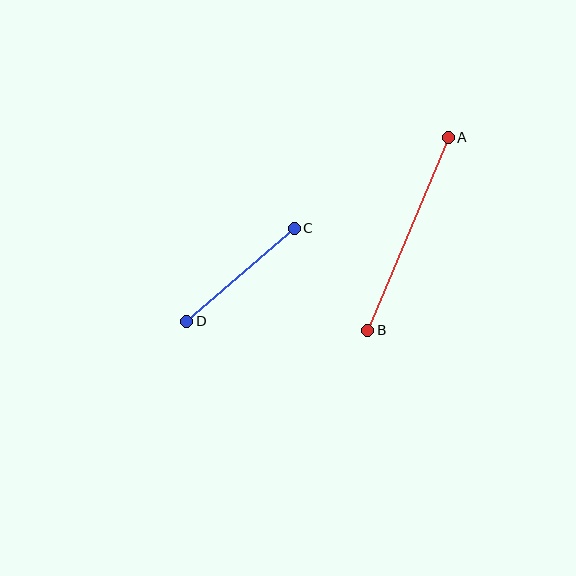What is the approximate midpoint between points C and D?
The midpoint is at approximately (241, 275) pixels.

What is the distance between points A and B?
The distance is approximately 209 pixels.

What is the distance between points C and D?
The distance is approximately 143 pixels.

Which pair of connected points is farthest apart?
Points A and B are farthest apart.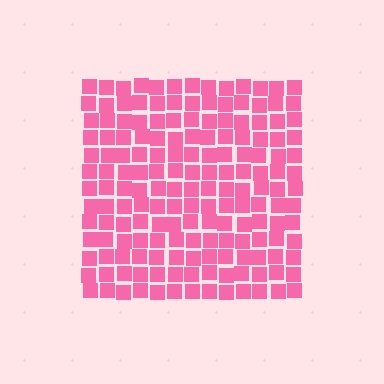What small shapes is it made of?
It is made of small squares.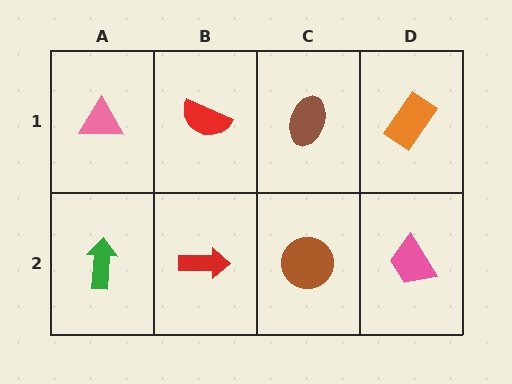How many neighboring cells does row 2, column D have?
2.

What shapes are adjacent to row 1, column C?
A brown circle (row 2, column C), a red semicircle (row 1, column B), an orange rectangle (row 1, column D).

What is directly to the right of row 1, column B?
A brown ellipse.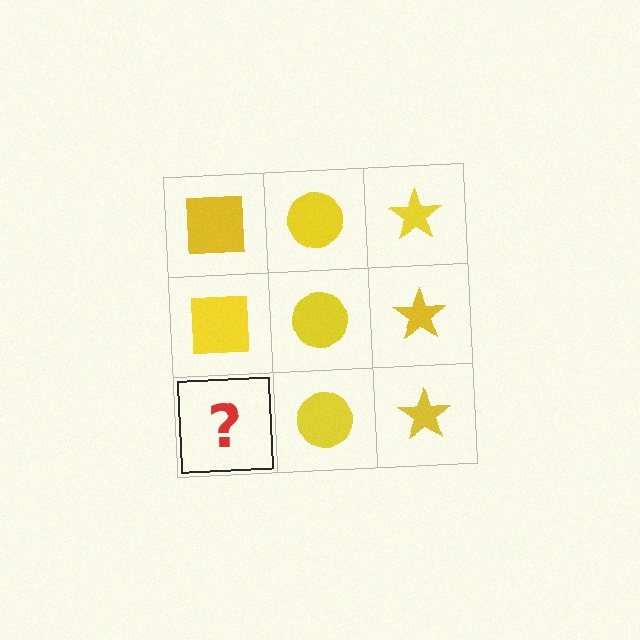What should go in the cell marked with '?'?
The missing cell should contain a yellow square.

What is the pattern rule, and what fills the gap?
The rule is that each column has a consistent shape. The gap should be filled with a yellow square.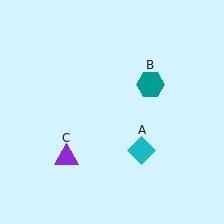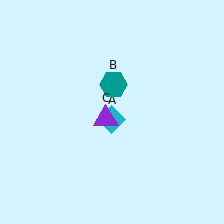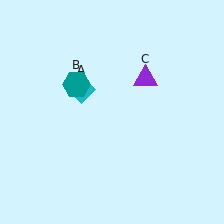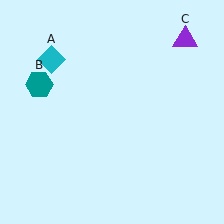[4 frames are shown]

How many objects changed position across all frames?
3 objects changed position: cyan diamond (object A), teal hexagon (object B), purple triangle (object C).